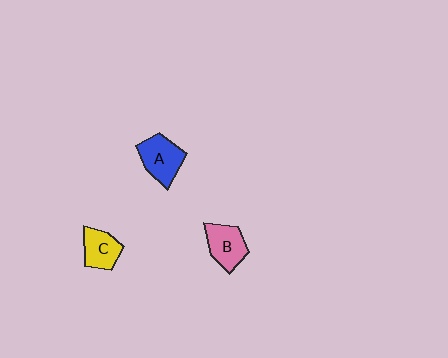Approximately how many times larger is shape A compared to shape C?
Approximately 1.3 times.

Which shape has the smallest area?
Shape C (yellow).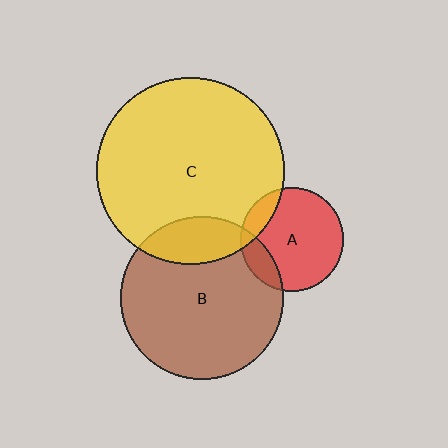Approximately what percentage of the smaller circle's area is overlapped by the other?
Approximately 15%.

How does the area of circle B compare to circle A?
Approximately 2.5 times.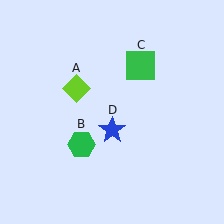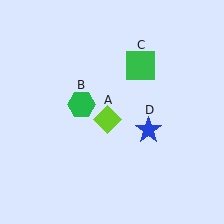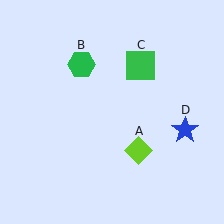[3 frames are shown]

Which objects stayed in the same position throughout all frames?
Green square (object C) remained stationary.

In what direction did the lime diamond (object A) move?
The lime diamond (object A) moved down and to the right.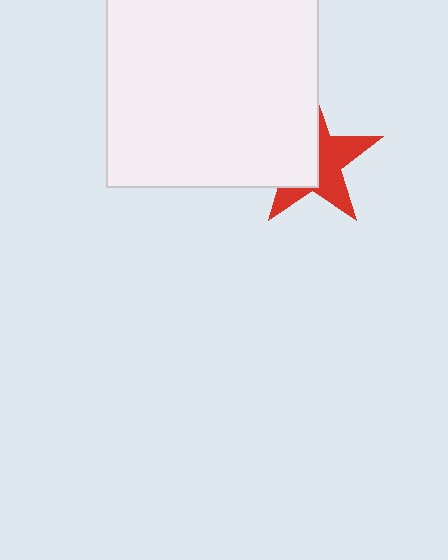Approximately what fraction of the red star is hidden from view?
Roughly 50% of the red star is hidden behind the white square.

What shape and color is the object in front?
The object in front is a white square.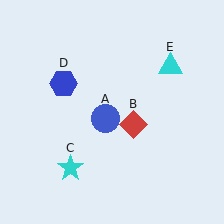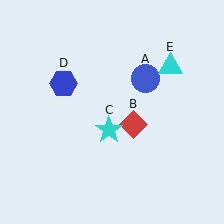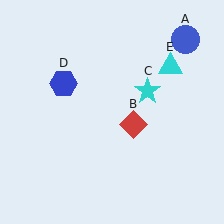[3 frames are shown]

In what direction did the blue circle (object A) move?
The blue circle (object A) moved up and to the right.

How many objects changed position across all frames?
2 objects changed position: blue circle (object A), cyan star (object C).